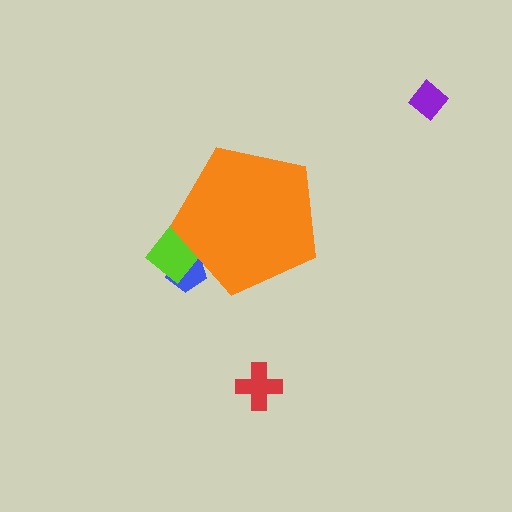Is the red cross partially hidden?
No, the red cross is fully visible.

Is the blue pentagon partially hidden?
Yes, the blue pentagon is partially hidden behind the orange pentagon.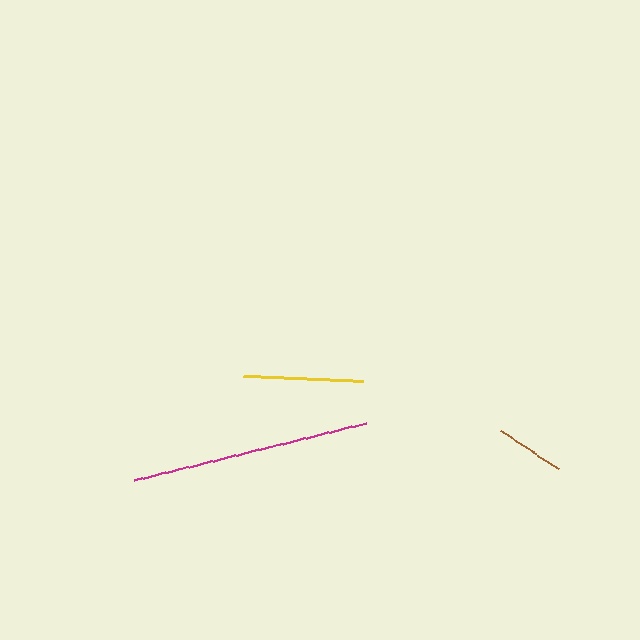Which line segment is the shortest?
The brown line is the shortest at approximately 70 pixels.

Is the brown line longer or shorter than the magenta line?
The magenta line is longer than the brown line.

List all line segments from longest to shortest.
From longest to shortest: magenta, yellow, brown.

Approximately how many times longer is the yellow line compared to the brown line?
The yellow line is approximately 1.7 times the length of the brown line.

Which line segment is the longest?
The magenta line is the longest at approximately 239 pixels.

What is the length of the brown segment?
The brown segment is approximately 70 pixels long.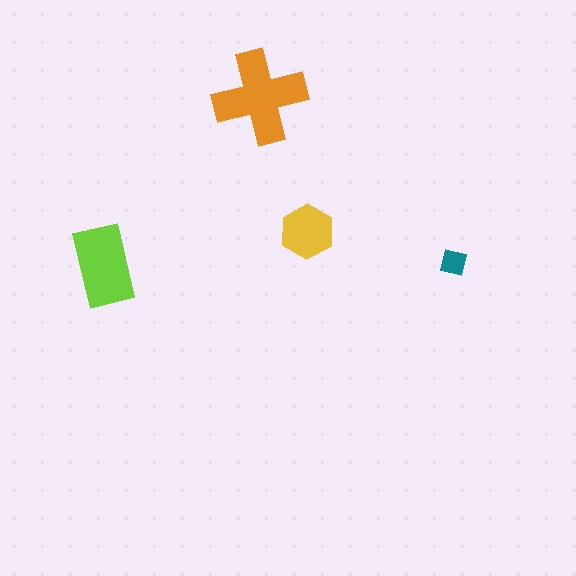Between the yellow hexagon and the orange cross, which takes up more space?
The orange cross.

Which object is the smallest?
The teal square.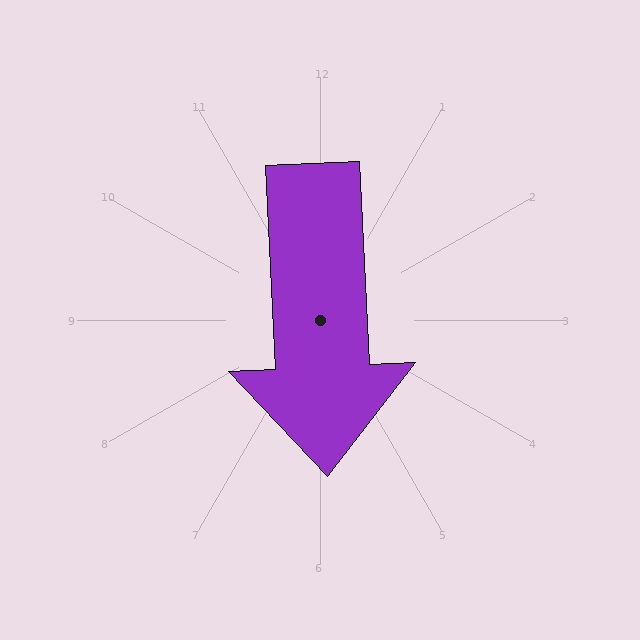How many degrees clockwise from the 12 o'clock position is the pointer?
Approximately 177 degrees.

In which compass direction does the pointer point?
South.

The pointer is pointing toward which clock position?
Roughly 6 o'clock.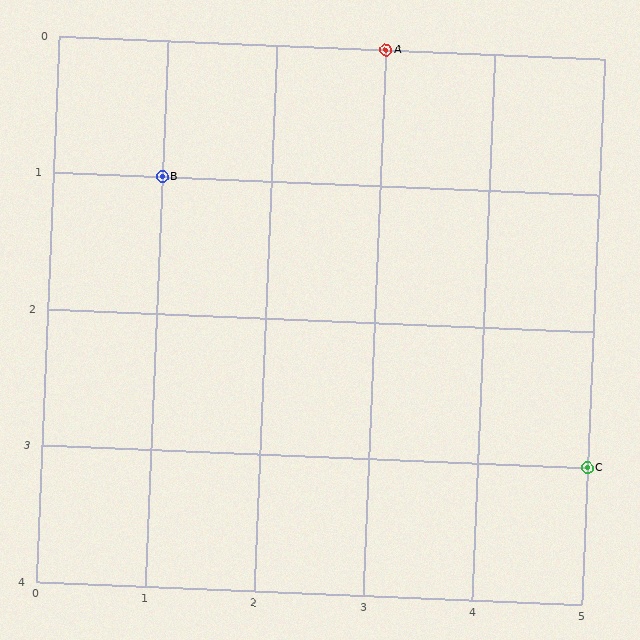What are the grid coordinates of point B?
Point B is at grid coordinates (1, 1).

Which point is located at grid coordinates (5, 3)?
Point C is at (5, 3).